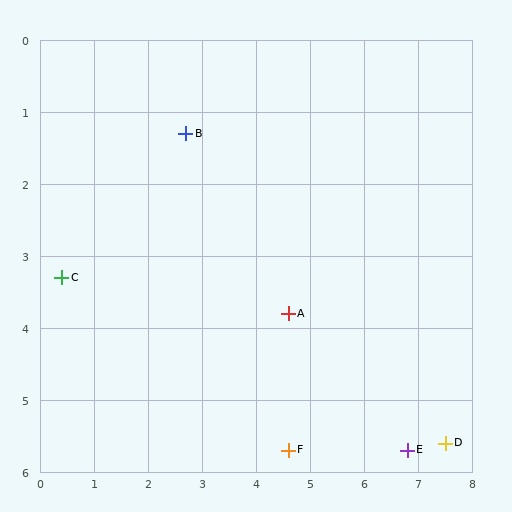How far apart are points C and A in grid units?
Points C and A are about 4.2 grid units apart.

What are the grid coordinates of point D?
Point D is at approximately (7.5, 5.6).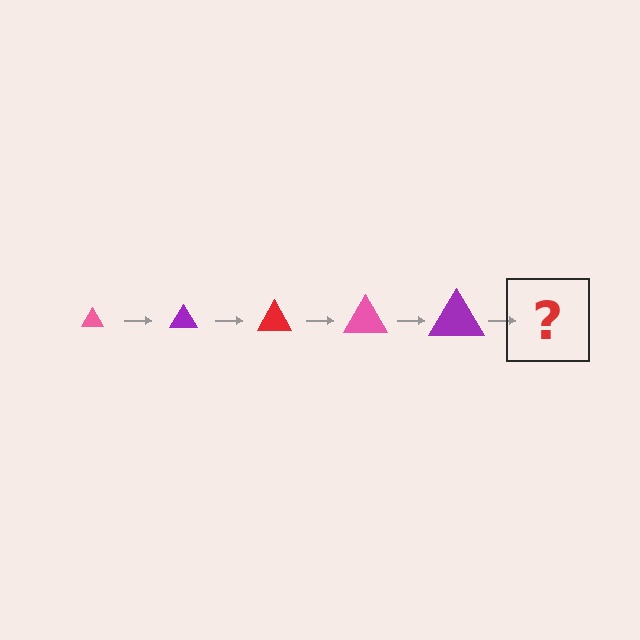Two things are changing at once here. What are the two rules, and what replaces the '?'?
The two rules are that the triangle grows larger each step and the color cycles through pink, purple, and red. The '?' should be a red triangle, larger than the previous one.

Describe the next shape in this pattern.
It should be a red triangle, larger than the previous one.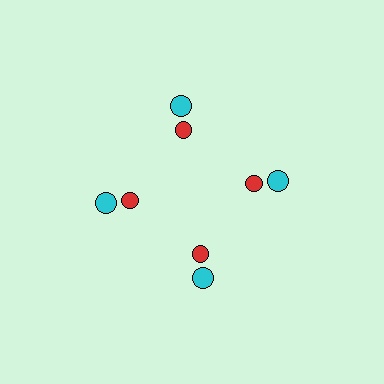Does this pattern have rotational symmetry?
Yes, this pattern has 4-fold rotational symmetry. It looks the same after rotating 90 degrees around the center.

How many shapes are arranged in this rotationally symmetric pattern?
There are 8 shapes, arranged in 4 groups of 2.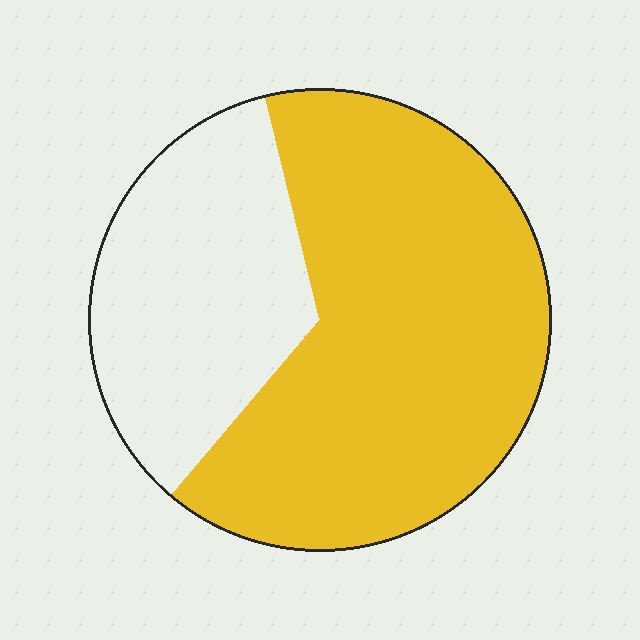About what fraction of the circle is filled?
About two thirds (2/3).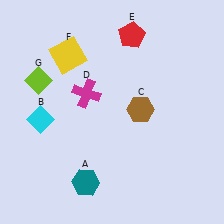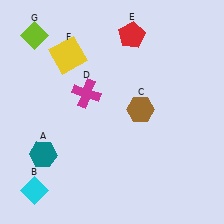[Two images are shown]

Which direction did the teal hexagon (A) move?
The teal hexagon (A) moved left.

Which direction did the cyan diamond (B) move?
The cyan diamond (B) moved down.